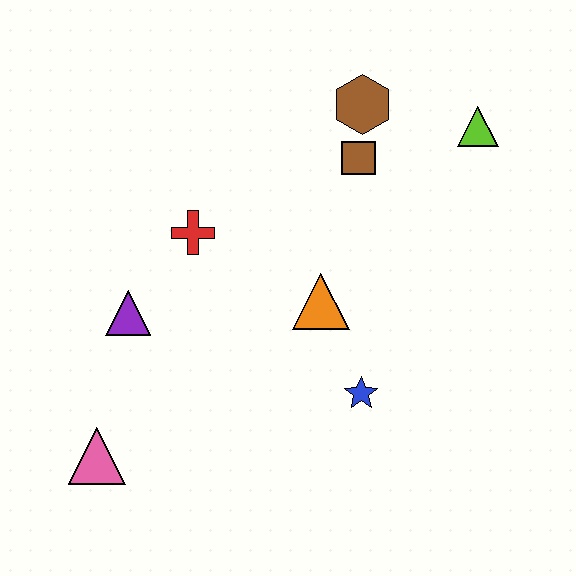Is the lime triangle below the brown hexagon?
Yes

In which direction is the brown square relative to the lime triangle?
The brown square is to the left of the lime triangle.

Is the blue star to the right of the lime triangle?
No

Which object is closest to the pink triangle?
The purple triangle is closest to the pink triangle.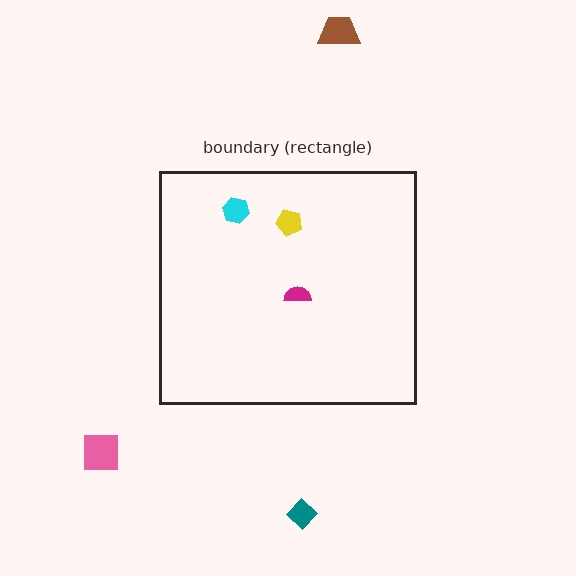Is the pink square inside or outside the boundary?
Outside.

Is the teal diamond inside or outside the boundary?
Outside.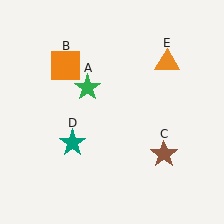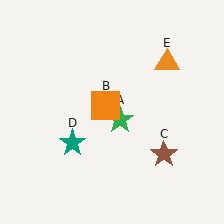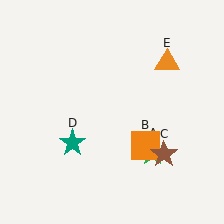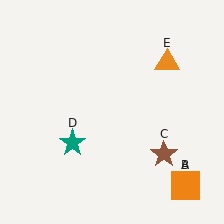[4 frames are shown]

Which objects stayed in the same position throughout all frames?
Brown star (object C) and teal star (object D) and orange triangle (object E) remained stationary.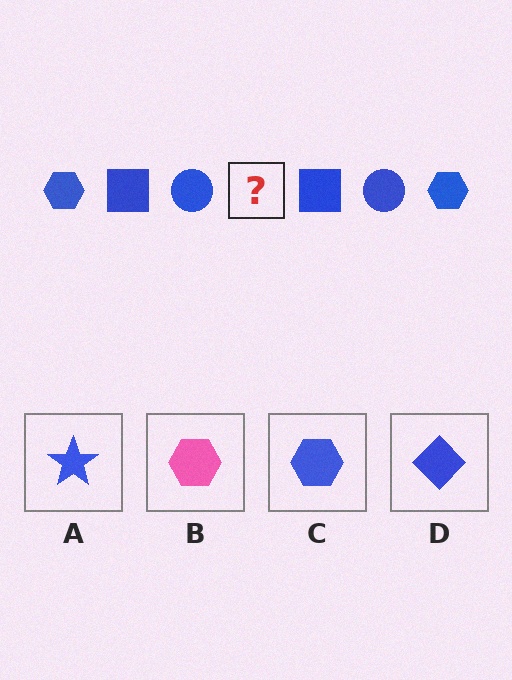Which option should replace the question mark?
Option C.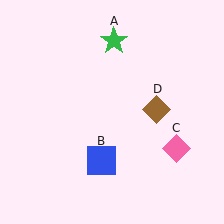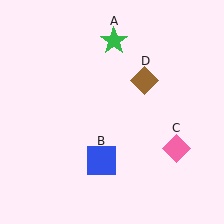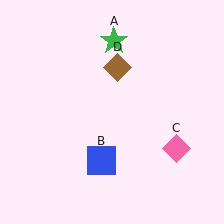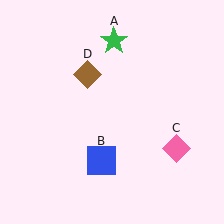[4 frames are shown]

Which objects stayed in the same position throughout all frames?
Green star (object A) and blue square (object B) and pink diamond (object C) remained stationary.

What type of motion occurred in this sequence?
The brown diamond (object D) rotated counterclockwise around the center of the scene.